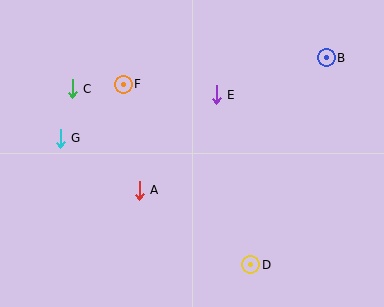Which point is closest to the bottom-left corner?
Point G is closest to the bottom-left corner.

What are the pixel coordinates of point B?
Point B is at (326, 58).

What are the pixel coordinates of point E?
Point E is at (216, 95).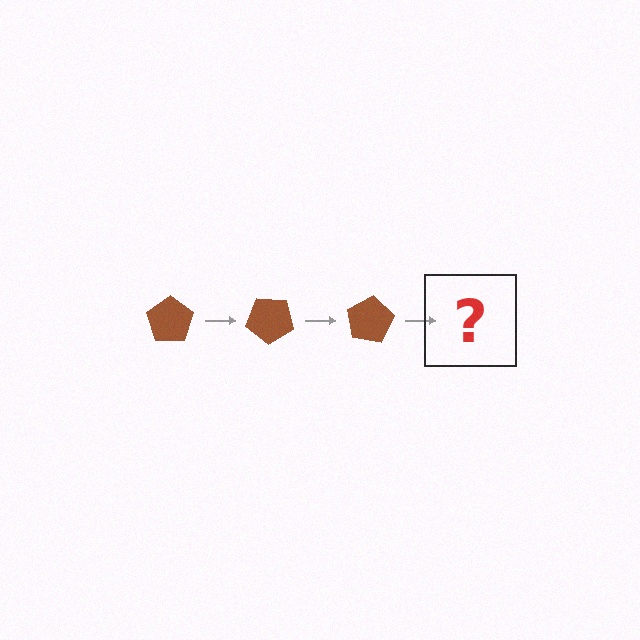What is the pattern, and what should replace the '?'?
The pattern is that the pentagon rotates 40 degrees each step. The '?' should be a brown pentagon rotated 120 degrees.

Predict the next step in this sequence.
The next step is a brown pentagon rotated 120 degrees.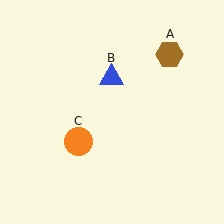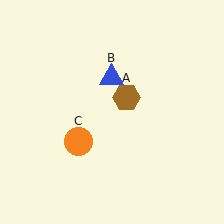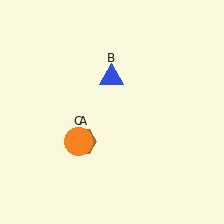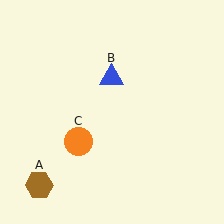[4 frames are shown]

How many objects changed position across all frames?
1 object changed position: brown hexagon (object A).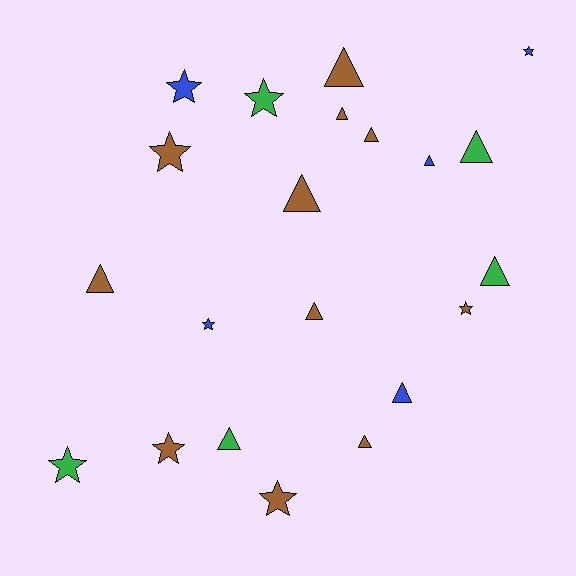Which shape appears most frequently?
Triangle, with 12 objects.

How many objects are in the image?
There are 21 objects.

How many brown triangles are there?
There are 7 brown triangles.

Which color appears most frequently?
Brown, with 11 objects.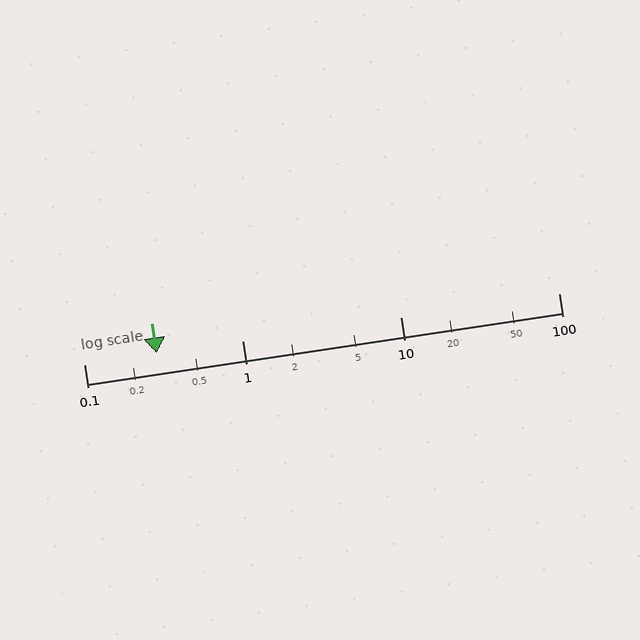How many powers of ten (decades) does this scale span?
The scale spans 3 decades, from 0.1 to 100.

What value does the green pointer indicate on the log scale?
The pointer indicates approximately 0.29.